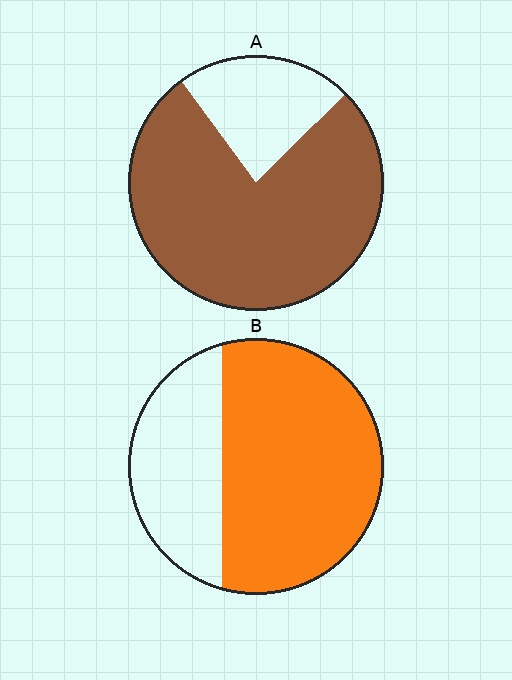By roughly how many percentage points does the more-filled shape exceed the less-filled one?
By roughly 10 percentage points (A over B).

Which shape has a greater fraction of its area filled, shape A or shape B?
Shape A.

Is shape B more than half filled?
Yes.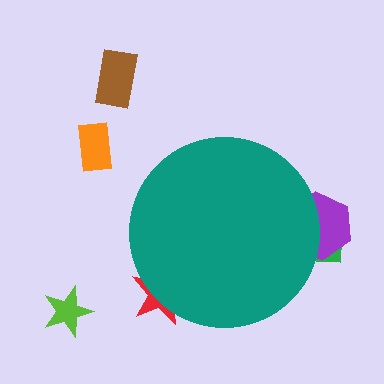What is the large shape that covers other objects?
A teal circle.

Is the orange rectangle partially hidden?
No, the orange rectangle is fully visible.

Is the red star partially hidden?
Yes, the red star is partially hidden behind the teal circle.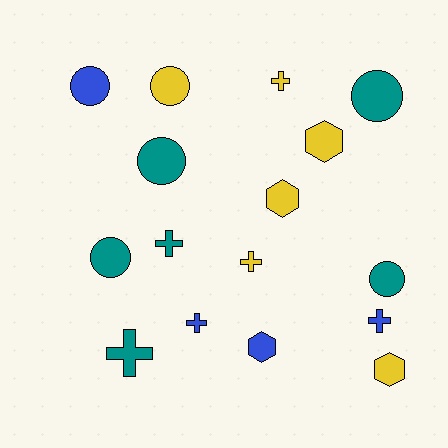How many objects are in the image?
There are 16 objects.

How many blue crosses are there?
There are 2 blue crosses.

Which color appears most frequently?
Yellow, with 6 objects.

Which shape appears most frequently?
Cross, with 6 objects.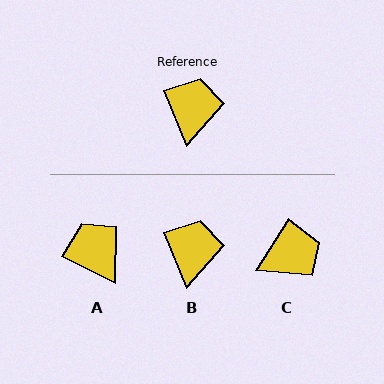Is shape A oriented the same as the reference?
No, it is off by about 41 degrees.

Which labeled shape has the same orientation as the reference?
B.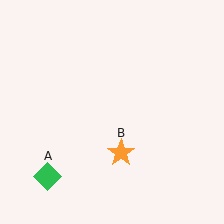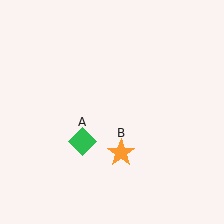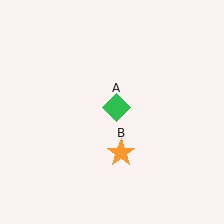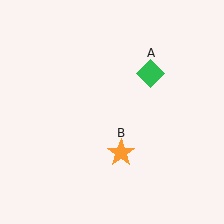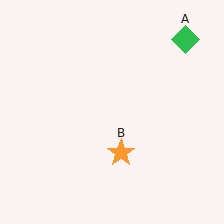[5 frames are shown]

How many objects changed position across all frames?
1 object changed position: green diamond (object A).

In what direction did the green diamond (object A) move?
The green diamond (object A) moved up and to the right.